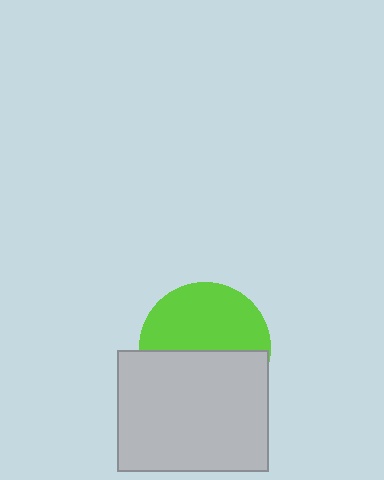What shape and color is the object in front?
The object in front is a light gray rectangle.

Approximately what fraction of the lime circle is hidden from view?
Roughly 48% of the lime circle is hidden behind the light gray rectangle.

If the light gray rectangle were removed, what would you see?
You would see the complete lime circle.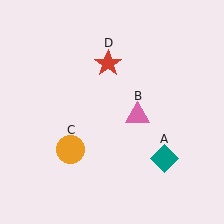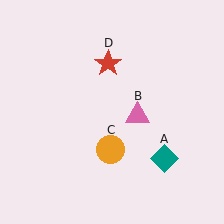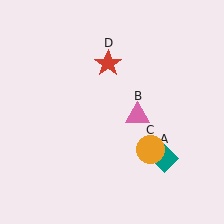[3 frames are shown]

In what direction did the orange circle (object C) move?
The orange circle (object C) moved right.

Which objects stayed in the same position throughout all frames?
Teal diamond (object A) and pink triangle (object B) and red star (object D) remained stationary.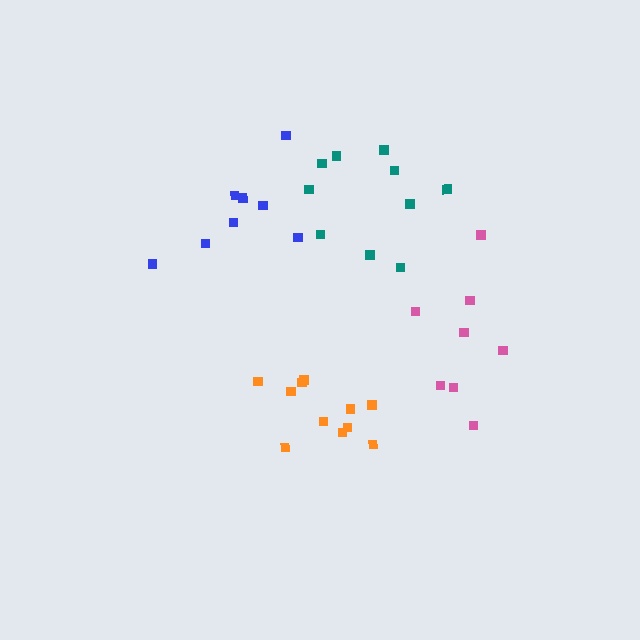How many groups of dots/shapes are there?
There are 4 groups.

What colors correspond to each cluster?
The clusters are colored: teal, orange, blue, pink.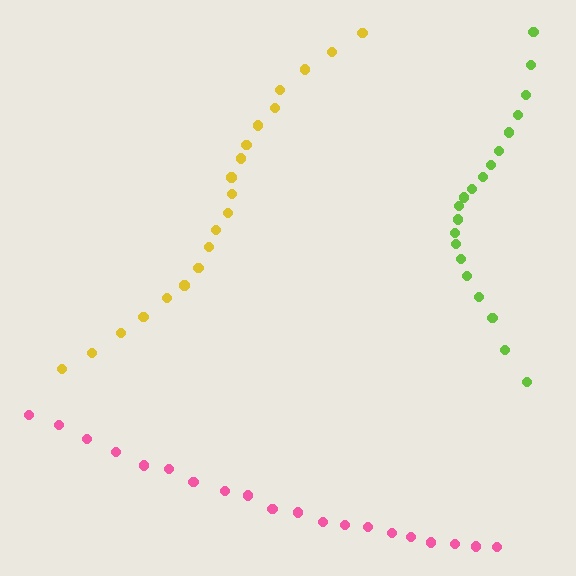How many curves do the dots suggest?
There are 3 distinct paths.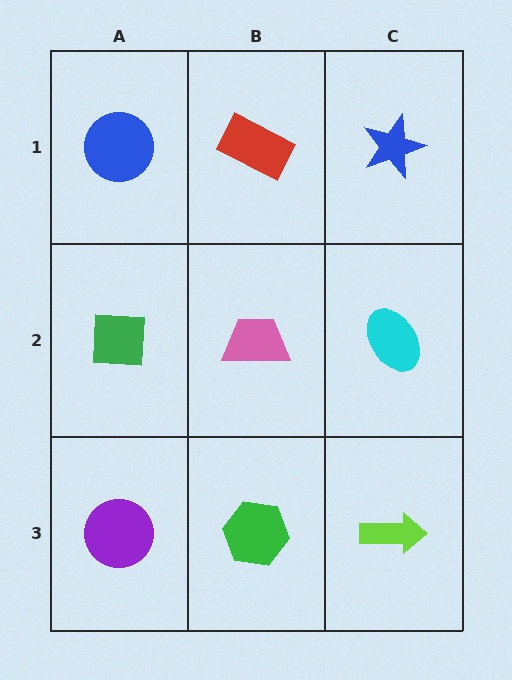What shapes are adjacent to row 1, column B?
A pink trapezoid (row 2, column B), a blue circle (row 1, column A), a blue star (row 1, column C).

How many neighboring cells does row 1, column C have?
2.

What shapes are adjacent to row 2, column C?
A blue star (row 1, column C), a lime arrow (row 3, column C), a pink trapezoid (row 2, column B).